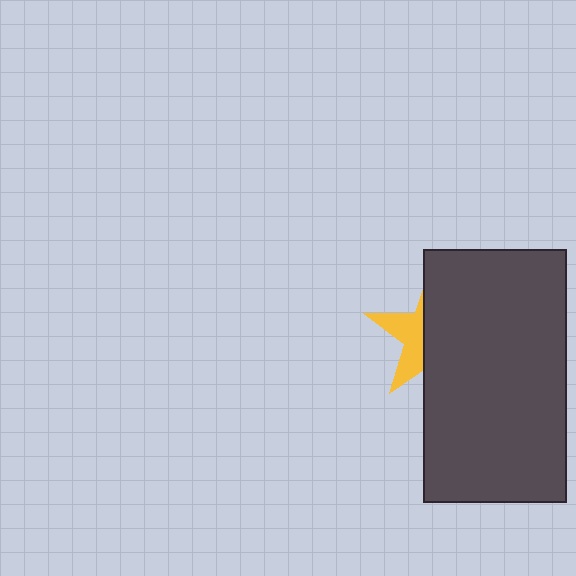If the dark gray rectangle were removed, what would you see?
You would see the complete yellow star.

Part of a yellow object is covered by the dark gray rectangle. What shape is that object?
It is a star.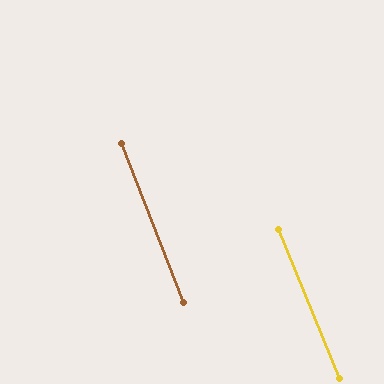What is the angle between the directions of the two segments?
Approximately 1 degree.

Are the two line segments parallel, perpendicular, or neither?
Parallel — their directions differ by only 1.1°.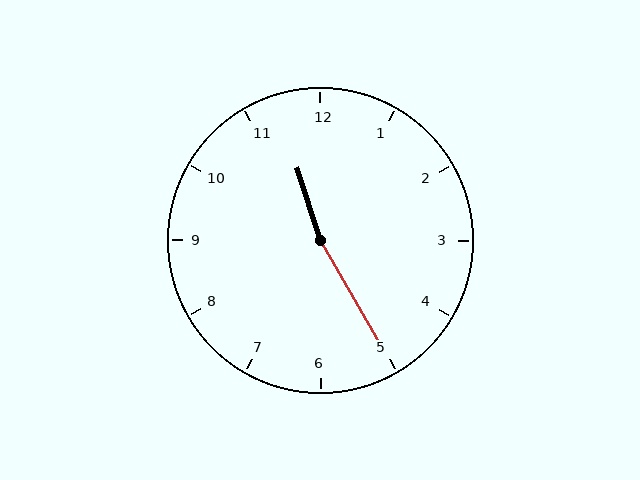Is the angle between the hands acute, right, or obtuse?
It is obtuse.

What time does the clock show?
11:25.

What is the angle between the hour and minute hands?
Approximately 168 degrees.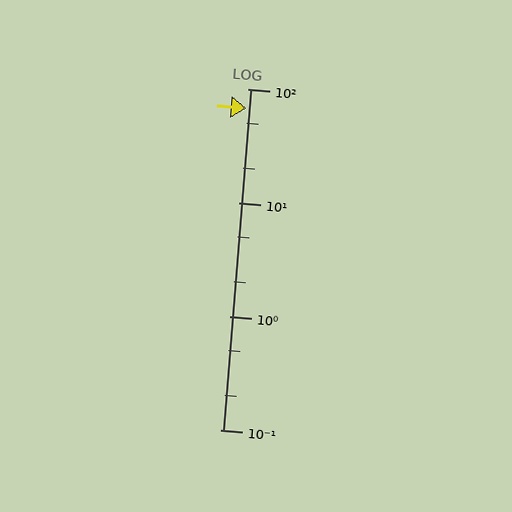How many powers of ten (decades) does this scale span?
The scale spans 3 decades, from 0.1 to 100.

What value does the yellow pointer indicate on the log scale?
The pointer indicates approximately 67.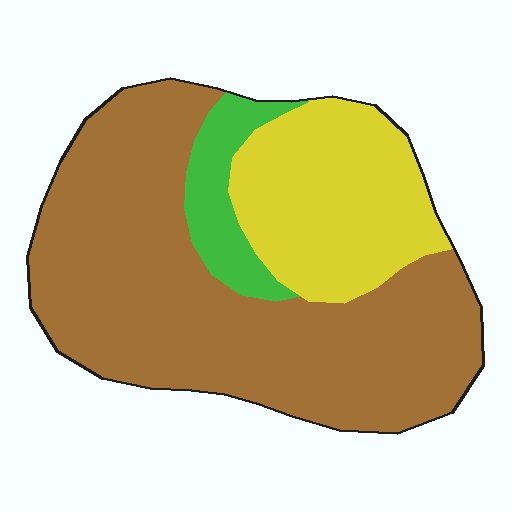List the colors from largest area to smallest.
From largest to smallest: brown, yellow, green.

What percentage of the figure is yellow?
Yellow takes up between a quarter and a half of the figure.